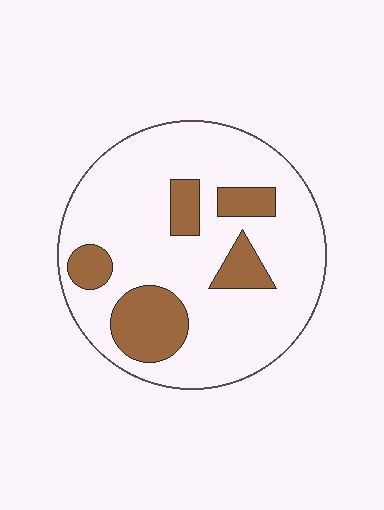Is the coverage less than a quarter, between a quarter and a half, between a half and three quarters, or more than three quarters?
Less than a quarter.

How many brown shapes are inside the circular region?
5.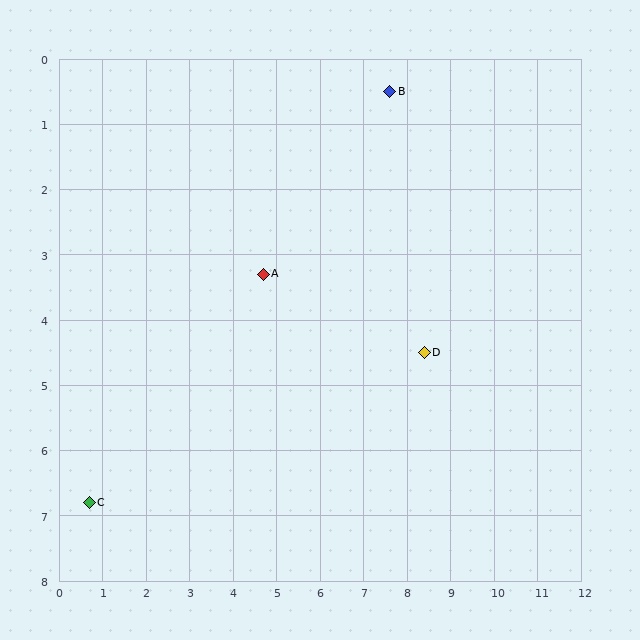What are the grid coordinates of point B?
Point B is at approximately (7.6, 0.5).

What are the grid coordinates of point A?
Point A is at approximately (4.7, 3.3).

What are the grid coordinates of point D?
Point D is at approximately (8.4, 4.5).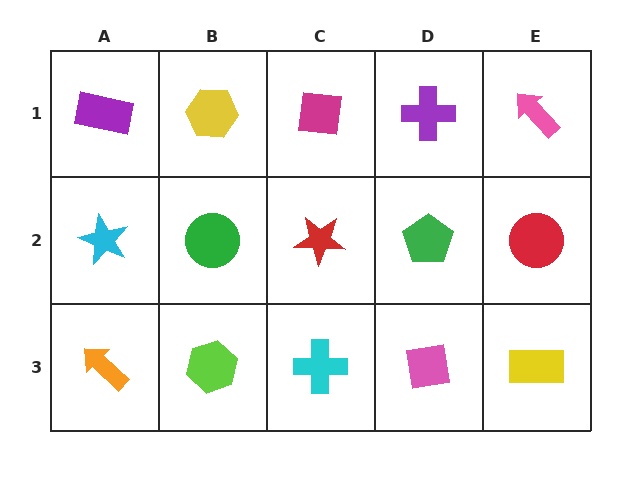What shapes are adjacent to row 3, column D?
A green pentagon (row 2, column D), a cyan cross (row 3, column C), a yellow rectangle (row 3, column E).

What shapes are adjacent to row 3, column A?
A cyan star (row 2, column A), a lime hexagon (row 3, column B).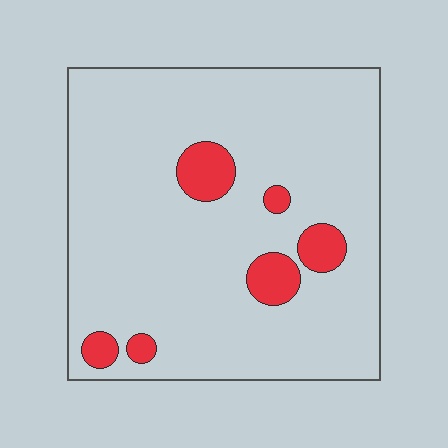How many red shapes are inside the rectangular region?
6.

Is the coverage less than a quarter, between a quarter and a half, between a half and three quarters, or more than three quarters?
Less than a quarter.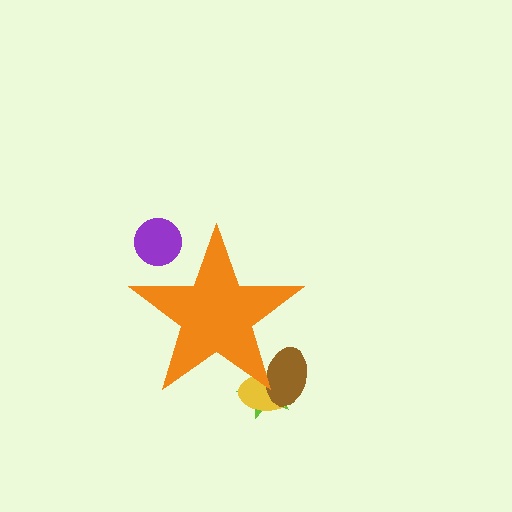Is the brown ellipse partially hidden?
Yes, the brown ellipse is partially hidden behind the orange star.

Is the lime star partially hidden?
Yes, the lime star is partially hidden behind the orange star.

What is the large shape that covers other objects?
An orange star.